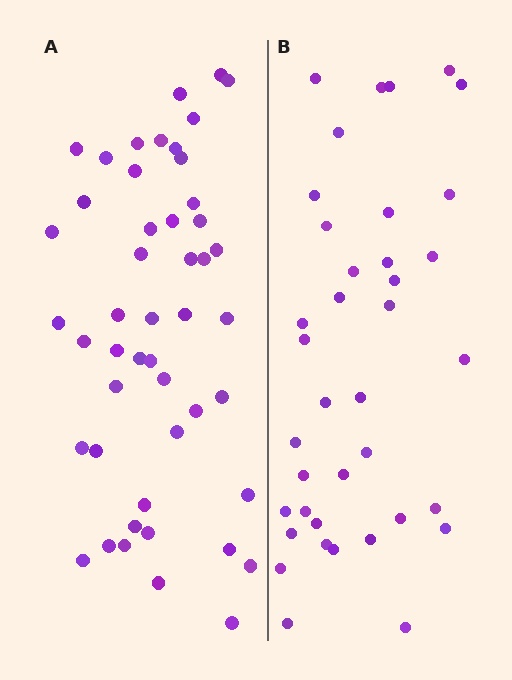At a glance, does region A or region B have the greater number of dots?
Region A (the left region) has more dots.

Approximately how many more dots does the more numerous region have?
Region A has roughly 10 or so more dots than region B.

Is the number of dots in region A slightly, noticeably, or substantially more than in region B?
Region A has noticeably more, but not dramatically so. The ratio is roughly 1.3 to 1.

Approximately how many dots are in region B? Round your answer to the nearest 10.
About 40 dots. (The exact count is 38, which rounds to 40.)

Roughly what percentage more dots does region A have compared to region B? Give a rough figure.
About 25% more.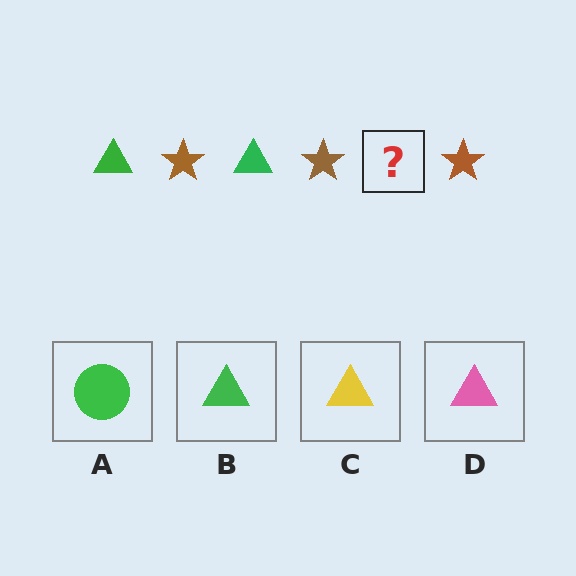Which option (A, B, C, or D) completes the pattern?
B.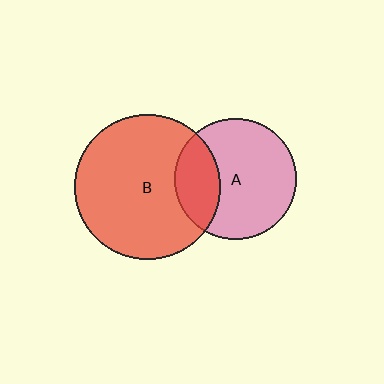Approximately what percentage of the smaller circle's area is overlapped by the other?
Approximately 25%.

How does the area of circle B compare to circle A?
Approximately 1.4 times.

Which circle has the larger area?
Circle B (red).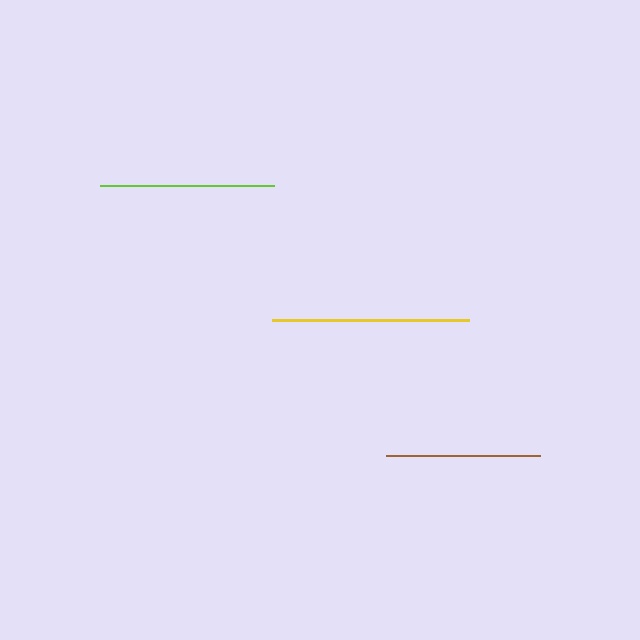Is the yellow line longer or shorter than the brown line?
The yellow line is longer than the brown line.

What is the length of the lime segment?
The lime segment is approximately 174 pixels long.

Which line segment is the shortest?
The brown line is the shortest at approximately 155 pixels.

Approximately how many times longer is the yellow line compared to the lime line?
The yellow line is approximately 1.1 times the length of the lime line.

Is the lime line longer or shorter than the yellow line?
The yellow line is longer than the lime line.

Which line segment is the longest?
The yellow line is the longest at approximately 197 pixels.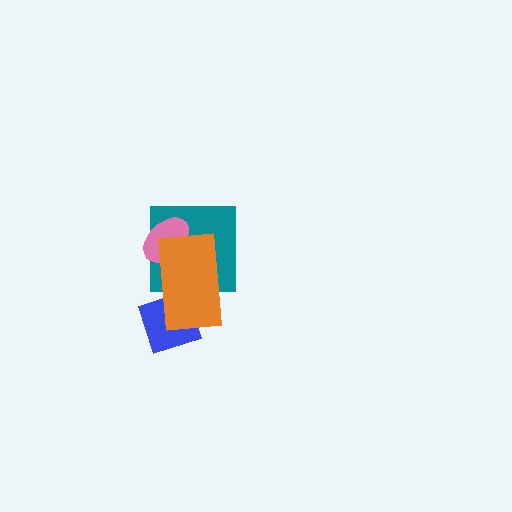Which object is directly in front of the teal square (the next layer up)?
The pink ellipse is directly in front of the teal square.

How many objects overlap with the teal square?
2 objects overlap with the teal square.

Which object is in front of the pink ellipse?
The orange rectangle is in front of the pink ellipse.